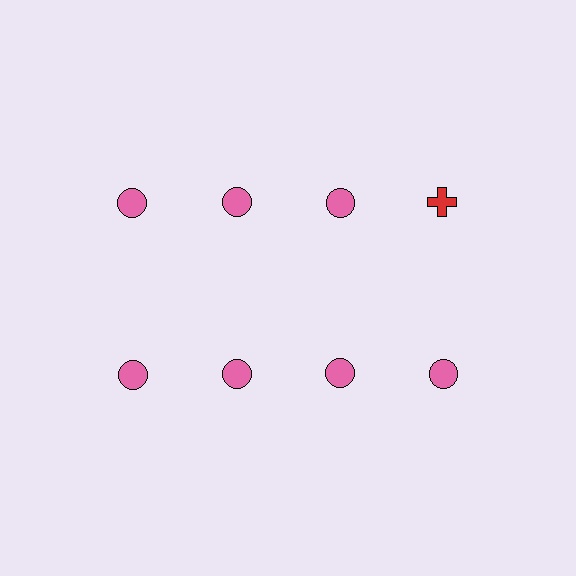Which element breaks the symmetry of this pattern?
The red cross in the top row, second from right column breaks the symmetry. All other shapes are pink circles.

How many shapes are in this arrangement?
There are 8 shapes arranged in a grid pattern.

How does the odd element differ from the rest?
It differs in both color (red instead of pink) and shape (cross instead of circle).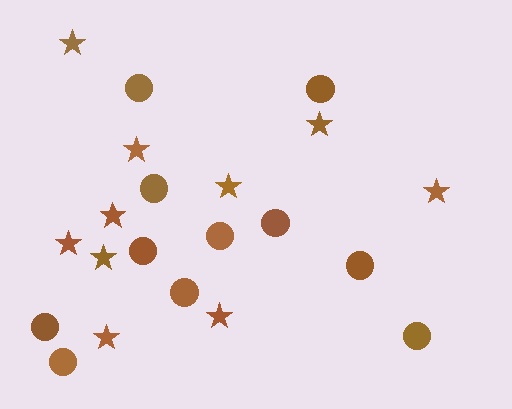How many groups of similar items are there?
There are 2 groups: one group of circles (11) and one group of stars (10).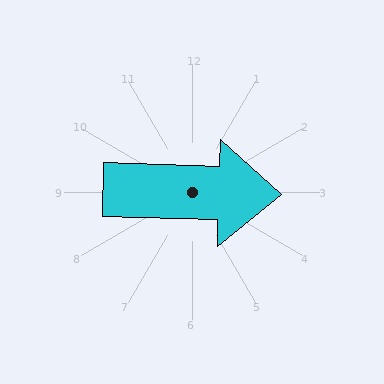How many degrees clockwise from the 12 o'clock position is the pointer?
Approximately 92 degrees.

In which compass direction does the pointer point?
East.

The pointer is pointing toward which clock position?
Roughly 3 o'clock.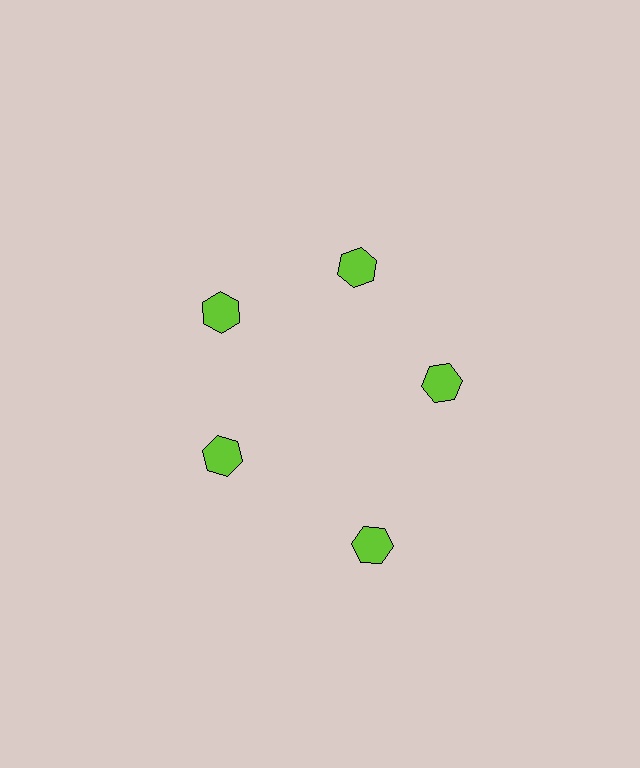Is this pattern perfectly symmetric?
No. The 5 lime hexagons are arranged in a ring, but one element near the 5 o'clock position is pushed outward from the center, breaking the 5-fold rotational symmetry.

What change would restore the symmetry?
The symmetry would be restored by moving it inward, back onto the ring so that all 5 hexagons sit at equal angles and equal distance from the center.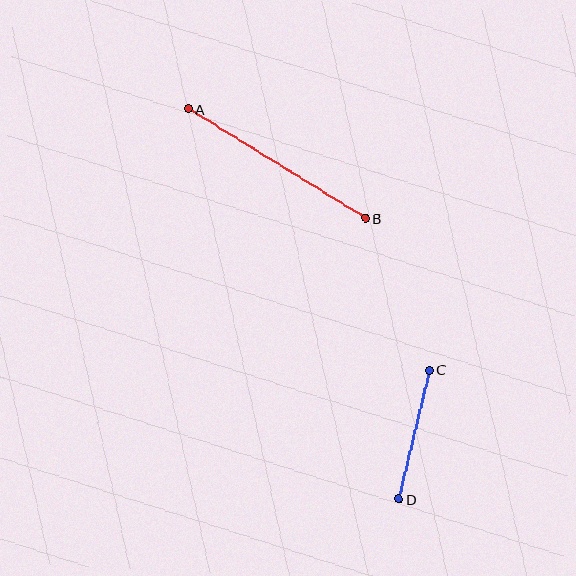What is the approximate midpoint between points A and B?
The midpoint is at approximately (277, 164) pixels.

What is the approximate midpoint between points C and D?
The midpoint is at approximately (414, 435) pixels.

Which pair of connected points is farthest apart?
Points A and B are farthest apart.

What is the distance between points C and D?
The distance is approximately 133 pixels.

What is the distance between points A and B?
The distance is approximately 208 pixels.